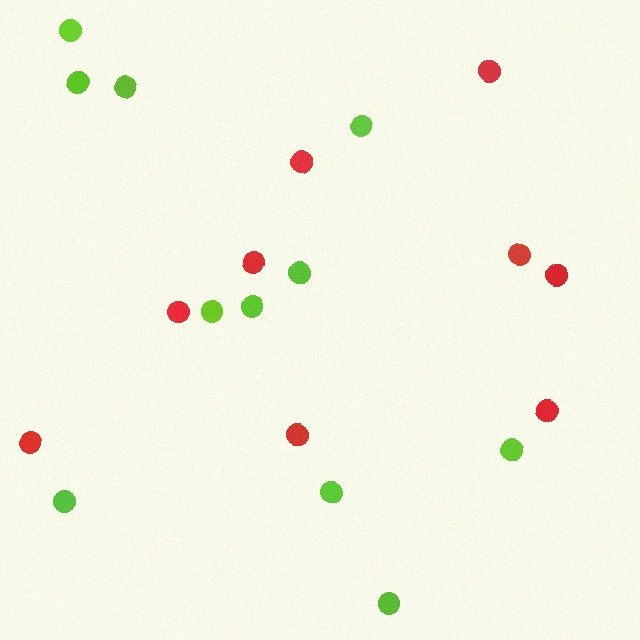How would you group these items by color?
There are 2 groups: one group of lime circles (11) and one group of red circles (9).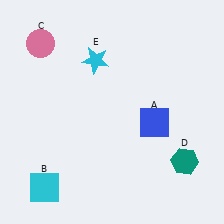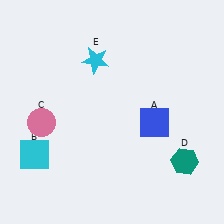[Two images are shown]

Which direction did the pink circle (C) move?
The pink circle (C) moved down.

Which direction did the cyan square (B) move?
The cyan square (B) moved up.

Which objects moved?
The objects that moved are: the cyan square (B), the pink circle (C).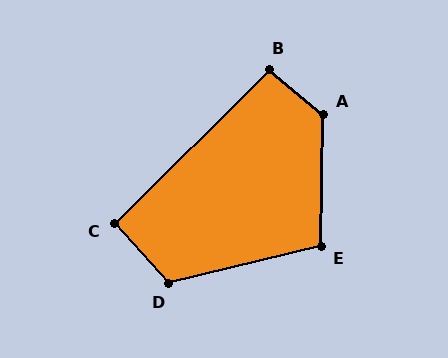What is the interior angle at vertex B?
Approximately 96 degrees (obtuse).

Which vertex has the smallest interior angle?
C, at approximately 93 degrees.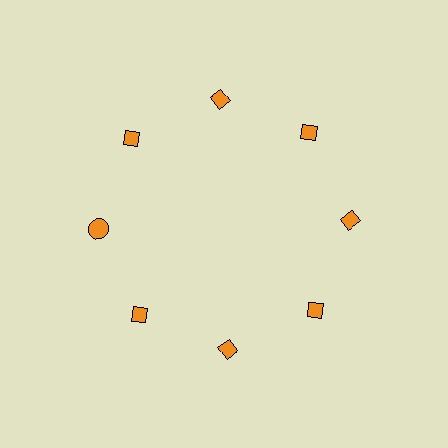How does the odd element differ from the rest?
It has a different shape: circle instead of diamond.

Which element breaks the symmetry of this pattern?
The orange circle at roughly the 9 o'clock position breaks the symmetry. All other shapes are orange diamonds.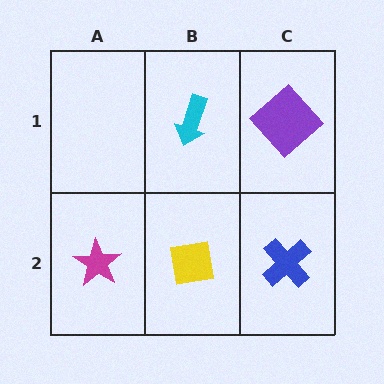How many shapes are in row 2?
3 shapes.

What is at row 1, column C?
A purple diamond.